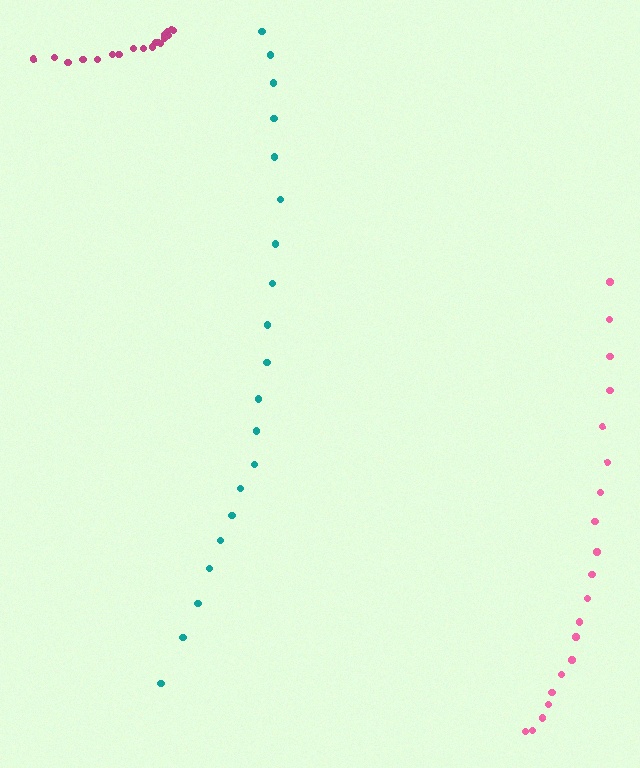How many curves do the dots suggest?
There are 3 distinct paths.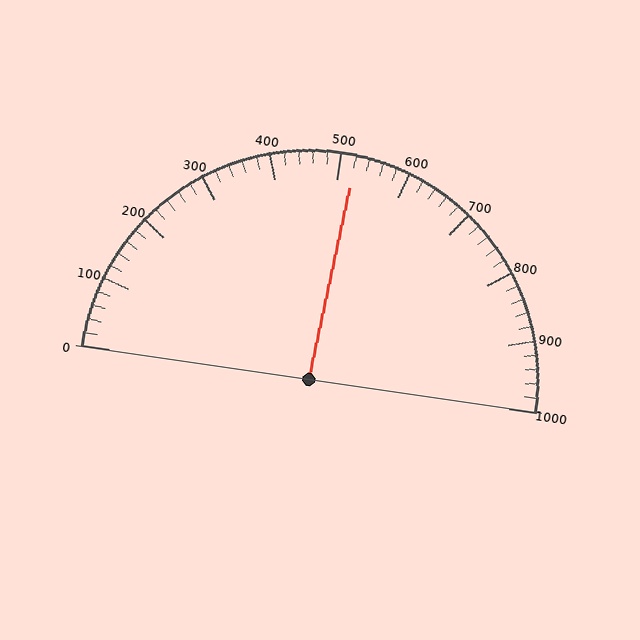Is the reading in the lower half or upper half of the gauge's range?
The reading is in the upper half of the range (0 to 1000).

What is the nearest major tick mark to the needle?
The nearest major tick mark is 500.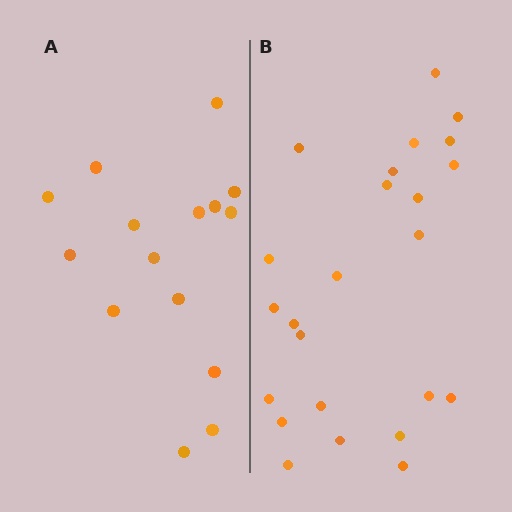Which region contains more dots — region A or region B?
Region B (the right region) has more dots.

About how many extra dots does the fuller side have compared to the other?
Region B has roughly 8 or so more dots than region A.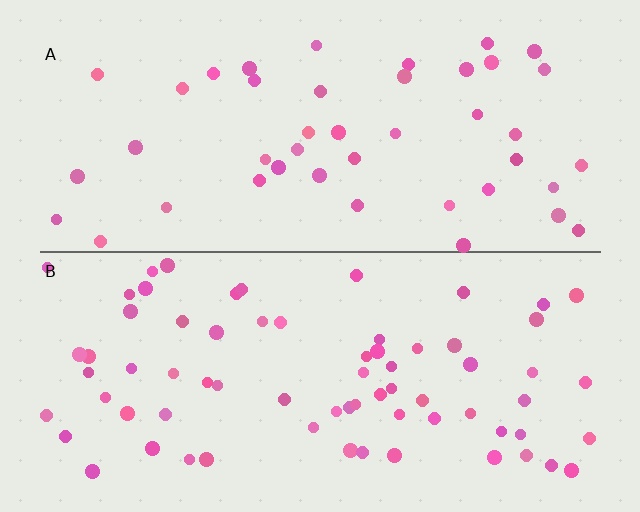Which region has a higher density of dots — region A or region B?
B (the bottom).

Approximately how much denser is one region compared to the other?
Approximately 1.6× — region B over region A.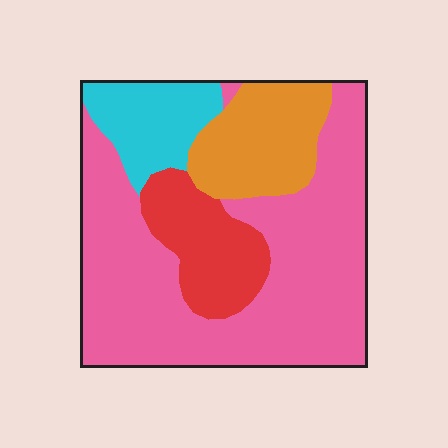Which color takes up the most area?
Pink, at roughly 60%.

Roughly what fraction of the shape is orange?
Orange covers around 15% of the shape.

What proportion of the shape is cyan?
Cyan takes up less than a quarter of the shape.